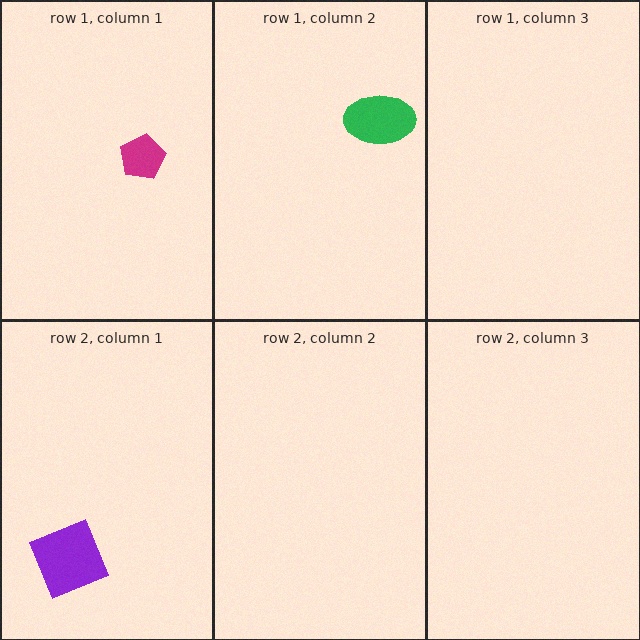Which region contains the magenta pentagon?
The row 1, column 1 region.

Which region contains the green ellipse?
The row 1, column 2 region.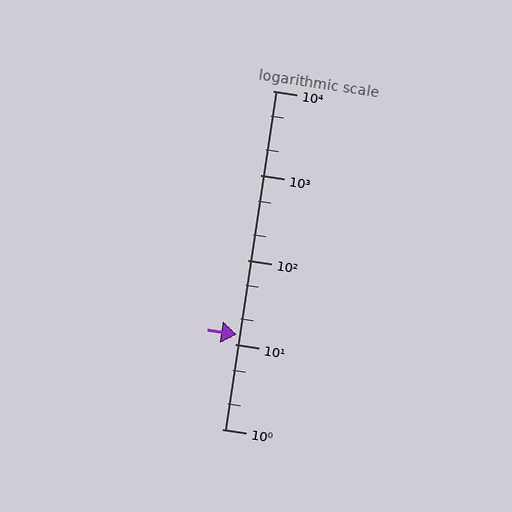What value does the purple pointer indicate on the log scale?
The pointer indicates approximately 13.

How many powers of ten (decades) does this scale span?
The scale spans 4 decades, from 1 to 10000.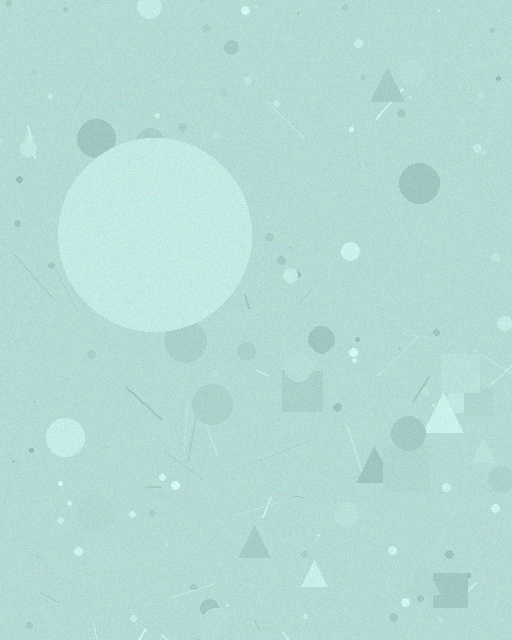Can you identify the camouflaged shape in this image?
The camouflaged shape is a circle.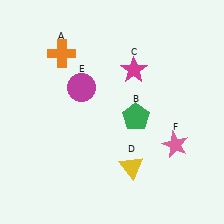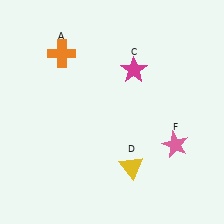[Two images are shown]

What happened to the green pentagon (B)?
The green pentagon (B) was removed in Image 2. It was in the bottom-right area of Image 1.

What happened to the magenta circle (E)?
The magenta circle (E) was removed in Image 2. It was in the top-left area of Image 1.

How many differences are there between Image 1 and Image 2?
There are 2 differences between the two images.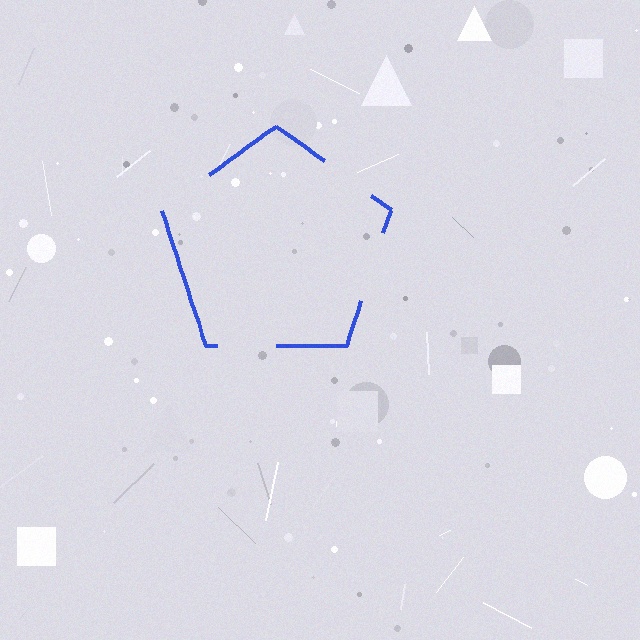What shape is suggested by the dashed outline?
The dashed outline suggests a pentagon.